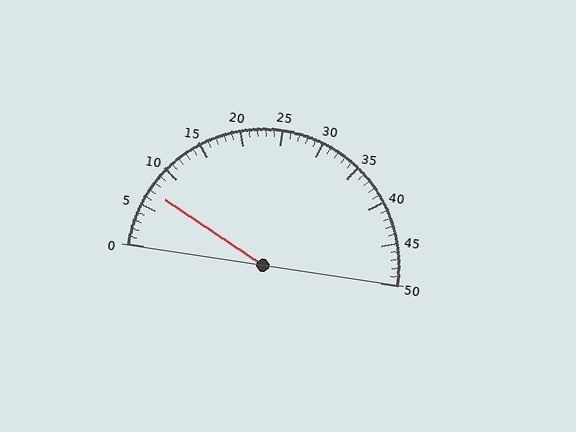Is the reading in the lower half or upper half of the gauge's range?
The reading is in the lower half of the range (0 to 50).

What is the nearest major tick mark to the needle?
The nearest major tick mark is 5.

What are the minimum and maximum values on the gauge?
The gauge ranges from 0 to 50.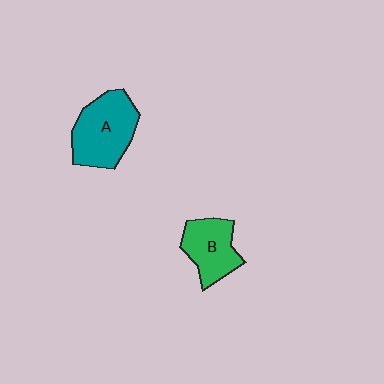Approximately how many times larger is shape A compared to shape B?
Approximately 1.4 times.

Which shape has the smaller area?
Shape B (green).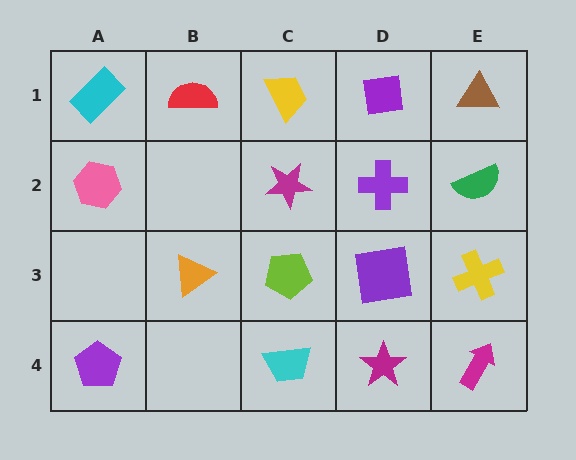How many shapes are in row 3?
4 shapes.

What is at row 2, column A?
A pink hexagon.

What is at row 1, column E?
A brown triangle.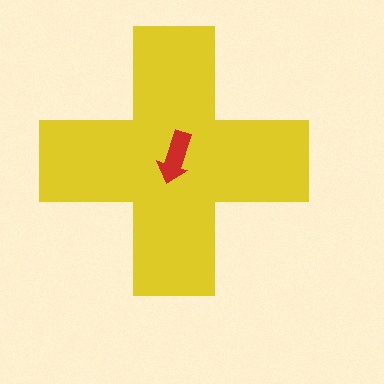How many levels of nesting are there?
2.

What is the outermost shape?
The yellow cross.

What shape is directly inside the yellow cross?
The red arrow.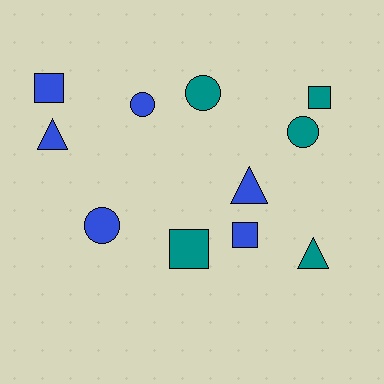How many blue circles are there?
There are 2 blue circles.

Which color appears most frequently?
Blue, with 6 objects.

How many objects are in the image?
There are 11 objects.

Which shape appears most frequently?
Circle, with 4 objects.